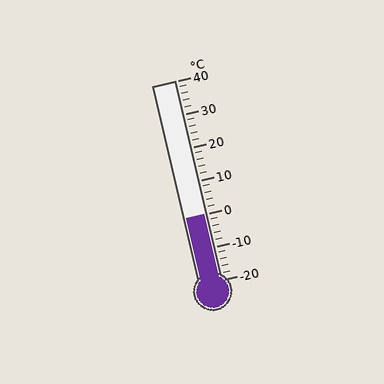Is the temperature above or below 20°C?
The temperature is below 20°C.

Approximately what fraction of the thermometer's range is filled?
The thermometer is filled to approximately 35% of its range.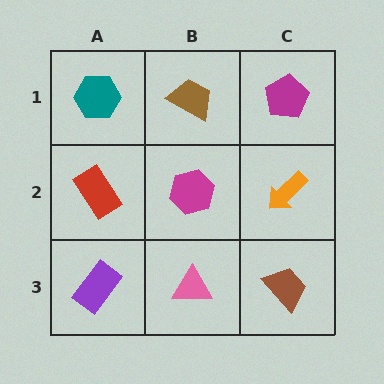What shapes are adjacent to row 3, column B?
A magenta hexagon (row 2, column B), a purple rectangle (row 3, column A), a brown trapezoid (row 3, column C).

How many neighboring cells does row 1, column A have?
2.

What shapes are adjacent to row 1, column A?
A red rectangle (row 2, column A), a brown trapezoid (row 1, column B).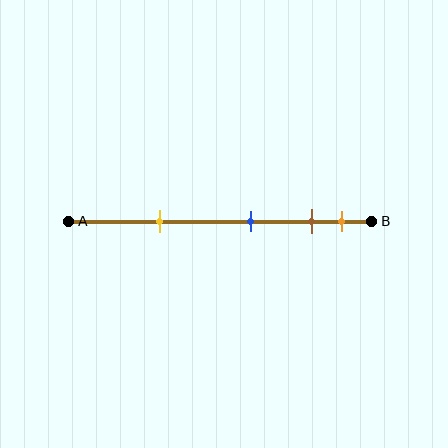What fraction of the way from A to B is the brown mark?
The brown mark is approximately 80% (0.8) of the way from A to B.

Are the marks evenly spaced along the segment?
No, the marks are not evenly spaced.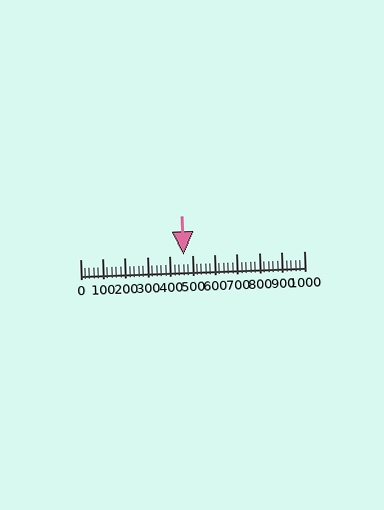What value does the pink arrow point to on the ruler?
The pink arrow points to approximately 460.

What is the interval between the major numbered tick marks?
The major tick marks are spaced 100 units apart.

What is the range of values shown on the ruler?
The ruler shows values from 0 to 1000.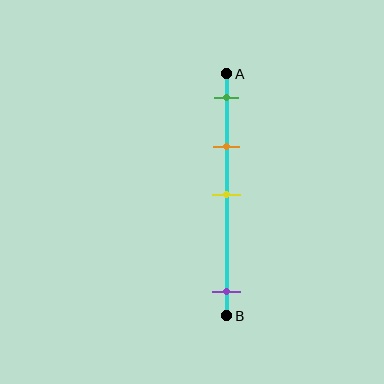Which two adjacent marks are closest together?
The green and orange marks are the closest adjacent pair.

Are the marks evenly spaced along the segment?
No, the marks are not evenly spaced.